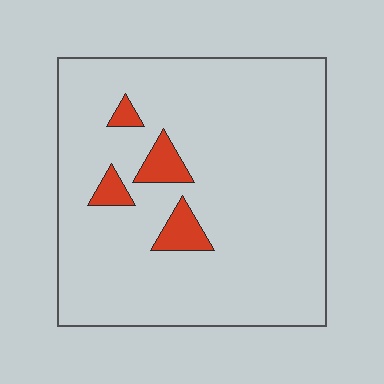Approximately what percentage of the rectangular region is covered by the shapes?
Approximately 5%.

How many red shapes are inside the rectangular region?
4.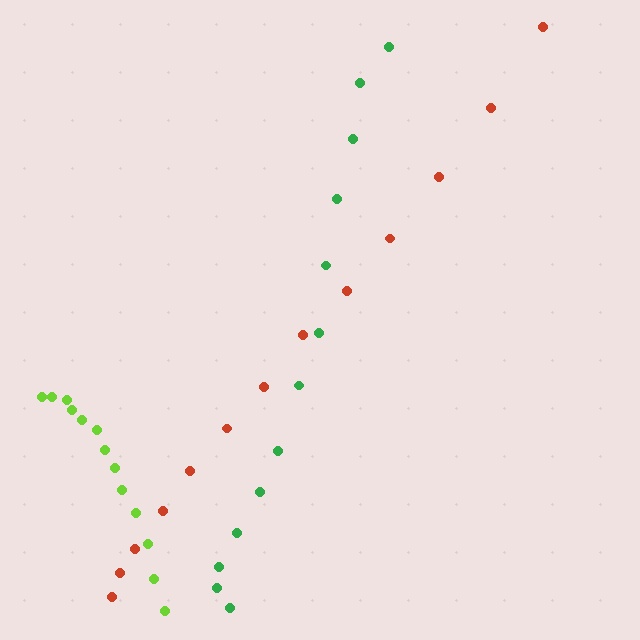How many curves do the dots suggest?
There are 3 distinct paths.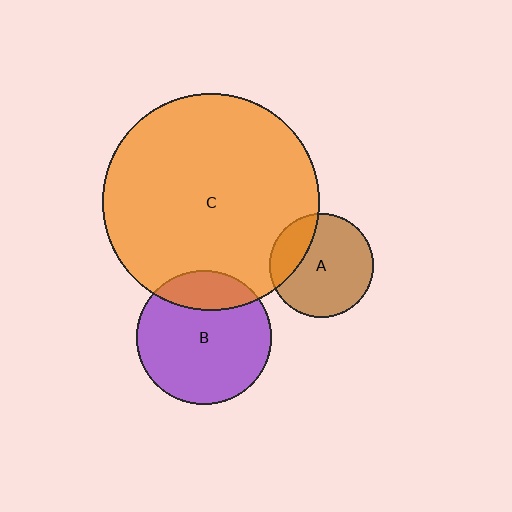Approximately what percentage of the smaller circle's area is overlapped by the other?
Approximately 20%.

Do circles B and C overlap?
Yes.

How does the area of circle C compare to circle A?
Approximately 4.4 times.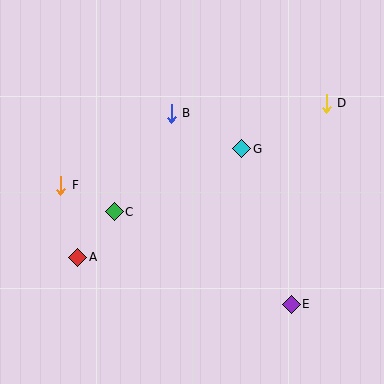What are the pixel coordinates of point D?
Point D is at (326, 103).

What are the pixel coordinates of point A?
Point A is at (78, 257).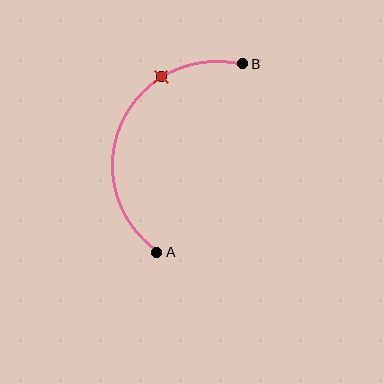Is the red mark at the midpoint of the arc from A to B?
No. The red mark lies on the arc but is closer to endpoint B. The arc midpoint would be at the point on the curve equidistant along the arc from both A and B.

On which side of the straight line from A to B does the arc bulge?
The arc bulges to the left of the straight line connecting A and B.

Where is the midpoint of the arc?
The arc midpoint is the point on the curve farthest from the straight line joining A and B. It sits to the left of that line.